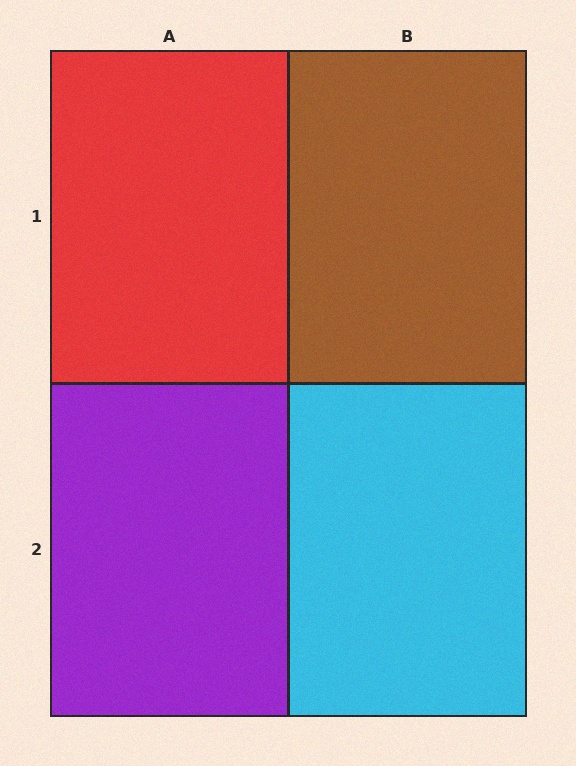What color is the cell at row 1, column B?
Brown.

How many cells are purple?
1 cell is purple.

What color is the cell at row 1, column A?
Red.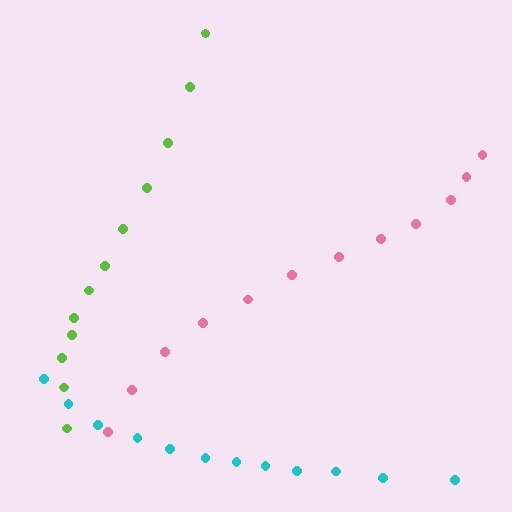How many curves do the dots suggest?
There are 3 distinct paths.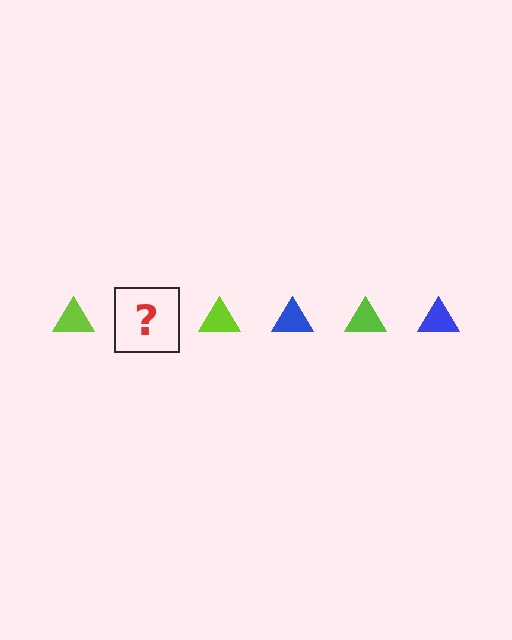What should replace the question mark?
The question mark should be replaced with a blue triangle.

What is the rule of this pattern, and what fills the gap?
The rule is that the pattern cycles through lime, blue triangles. The gap should be filled with a blue triangle.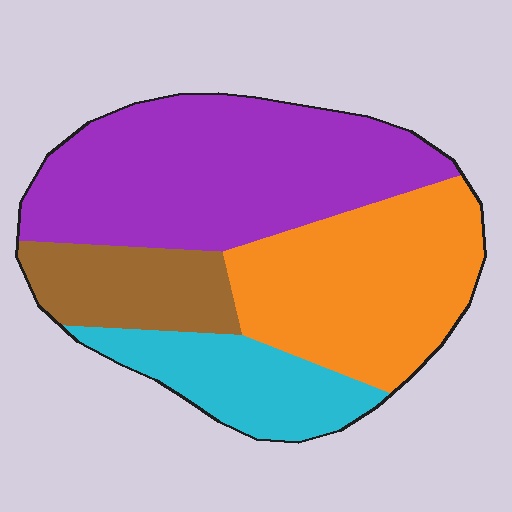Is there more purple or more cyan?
Purple.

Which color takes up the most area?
Purple, at roughly 40%.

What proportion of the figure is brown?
Brown covers roughly 15% of the figure.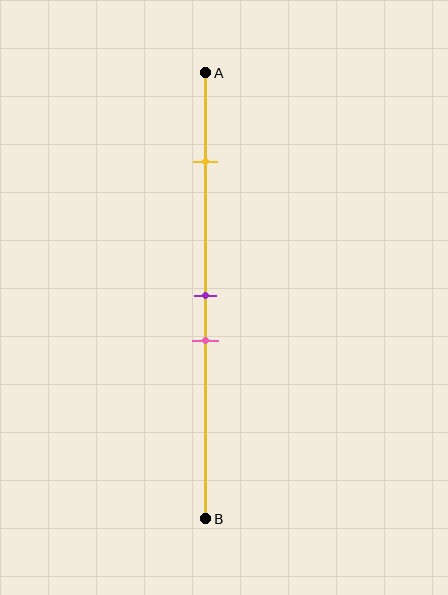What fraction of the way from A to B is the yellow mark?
The yellow mark is approximately 20% (0.2) of the way from A to B.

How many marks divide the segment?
There are 3 marks dividing the segment.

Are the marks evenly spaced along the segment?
No, the marks are not evenly spaced.